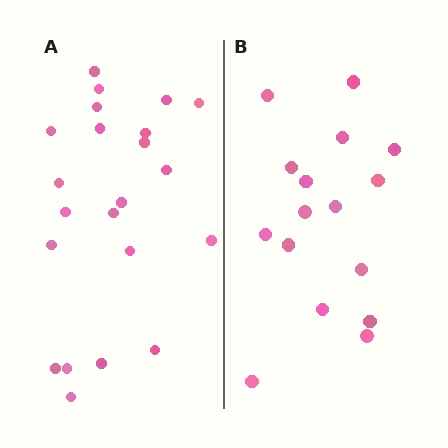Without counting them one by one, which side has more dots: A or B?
Region A (the left region) has more dots.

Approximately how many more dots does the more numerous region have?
Region A has about 6 more dots than region B.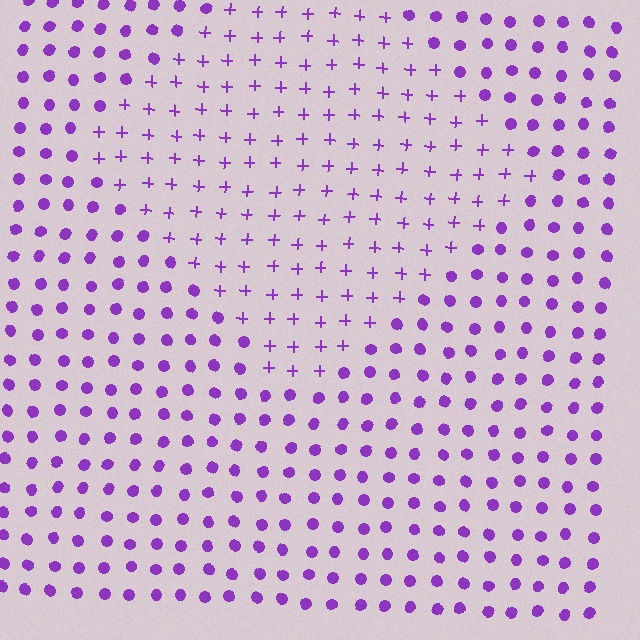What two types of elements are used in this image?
The image uses plus signs inside the diamond region and circles outside it.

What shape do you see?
I see a diamond.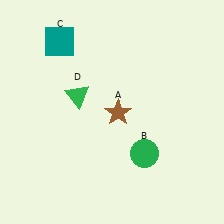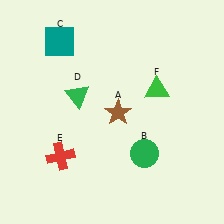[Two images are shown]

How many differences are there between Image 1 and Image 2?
There are 2 differences between the two images.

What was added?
A red cross (E), a green triangle (F) were added in Image 2.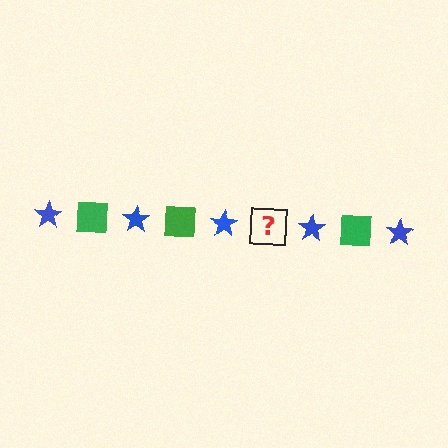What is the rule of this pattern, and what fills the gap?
The rule is that the pattern alternates between blue star and green square. The gap should be filled with a green square.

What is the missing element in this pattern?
The missing element is a green square.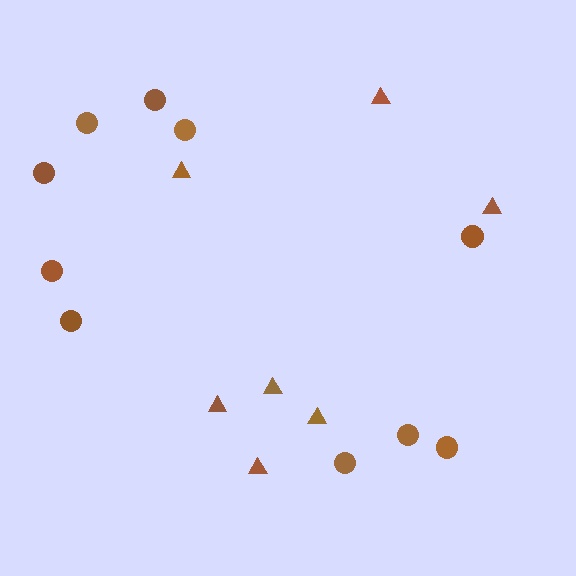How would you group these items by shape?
There are 2 groups: one group of triangles (7) and one group of circles (10).